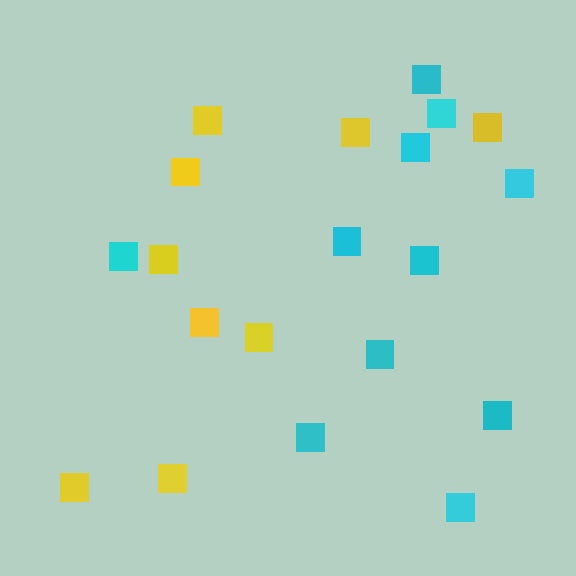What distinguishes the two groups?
There are 2 groups: one group of cyan squares (11) and one group of yellow squares (9).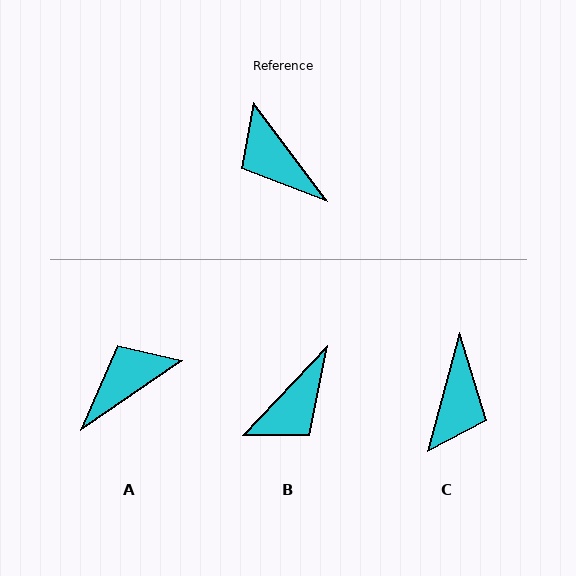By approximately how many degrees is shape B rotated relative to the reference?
Approximately 100 degrees counter-clockwise.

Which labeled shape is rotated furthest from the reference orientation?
C, about 128 degrees away.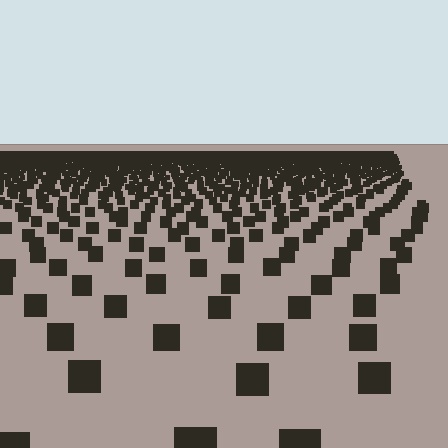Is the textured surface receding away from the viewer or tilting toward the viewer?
The surface is receding away from the viewer. Texture elements get smaller and denser toward the top.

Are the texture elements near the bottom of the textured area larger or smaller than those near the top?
Larger. Near the bottom, elements are closer to the viewer and appear at a bigger on-screen size.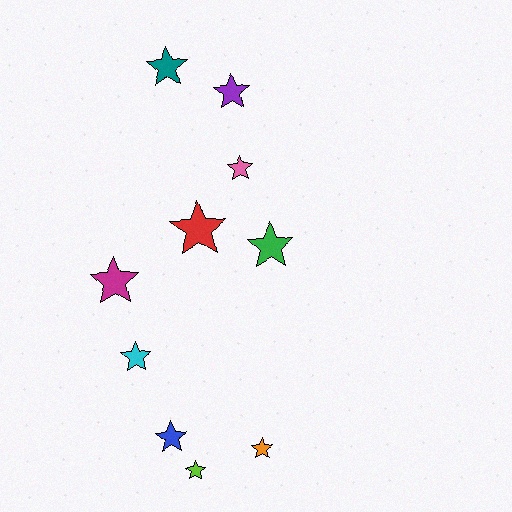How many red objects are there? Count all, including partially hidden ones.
There is 1 red object.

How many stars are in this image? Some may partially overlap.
There are 10 stars.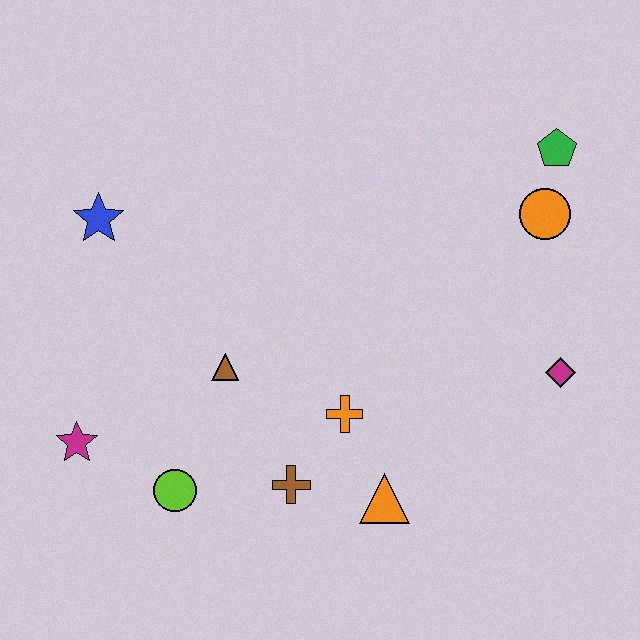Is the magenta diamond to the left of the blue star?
No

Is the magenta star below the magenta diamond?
Yes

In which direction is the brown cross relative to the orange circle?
The brown cross is below the orange circle.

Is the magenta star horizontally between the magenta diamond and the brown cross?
No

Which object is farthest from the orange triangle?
The blue star is farthest from the orange triangle.